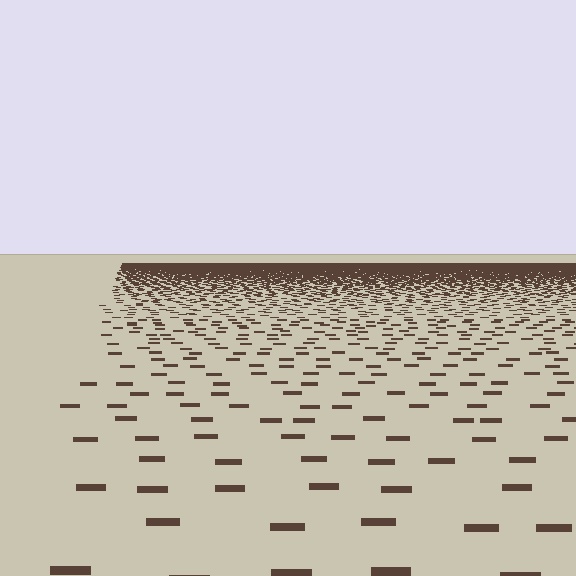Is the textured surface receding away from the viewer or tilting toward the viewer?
The surface is receding away from the viewer. Texture elements get smaller and denser toward the top.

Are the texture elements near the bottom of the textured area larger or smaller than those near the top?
Larger. Near the bottom, elements are closer to the viewer and appear at a bigger on-screen size.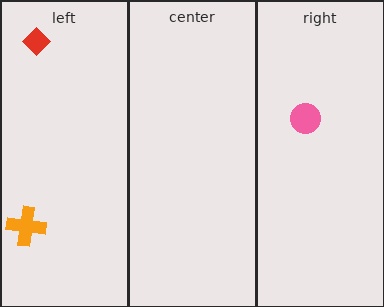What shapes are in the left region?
The orange cross, the red diamond.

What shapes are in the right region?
The pink circle.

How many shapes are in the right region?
1.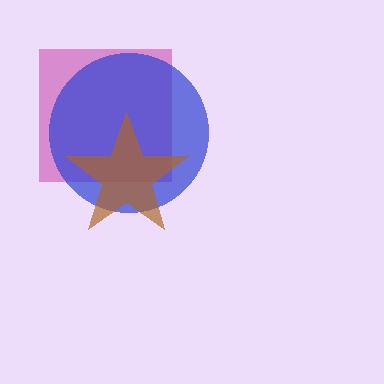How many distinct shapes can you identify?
There are 3 distinct shapes: a magenta square, a blue circle, a brown star.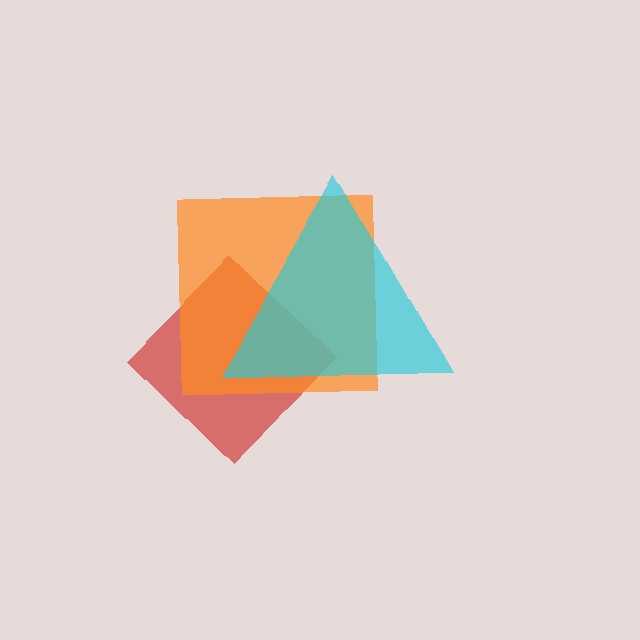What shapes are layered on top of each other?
The layered shapes are: a red diamond, an orange square, a cyan triangle.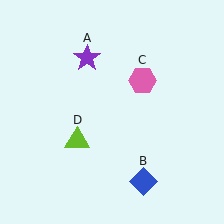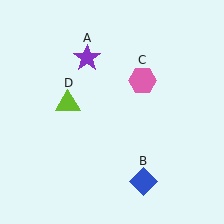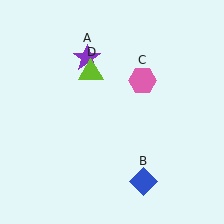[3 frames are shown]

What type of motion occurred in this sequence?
The lime triangle (object D) rotated clockwise around the center of the scene.